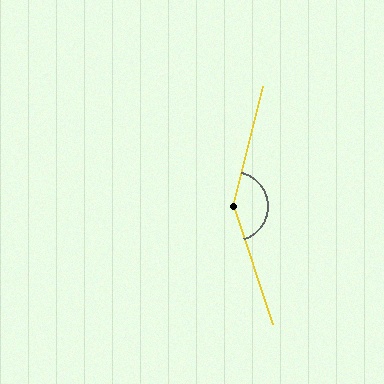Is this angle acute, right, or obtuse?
It is obtuse.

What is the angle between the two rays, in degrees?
Approximately 148 degrees.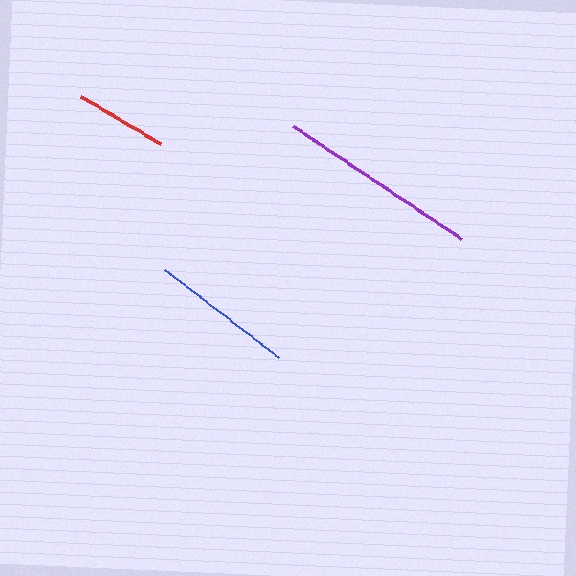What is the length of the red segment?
The red segment is approximately 93 pixels long.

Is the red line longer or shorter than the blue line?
The blue line is longer than the red line.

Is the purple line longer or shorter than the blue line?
The purple line is longer than the blue line.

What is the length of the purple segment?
The purple segment is approximately 203 pixels long.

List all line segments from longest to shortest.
From longest to shortest: purple, blue, red.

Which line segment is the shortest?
The red line is the shortest at approximately 93 pixels.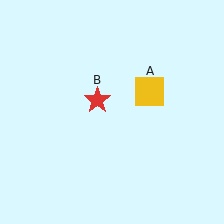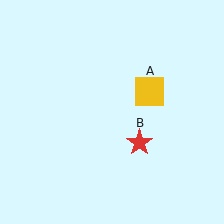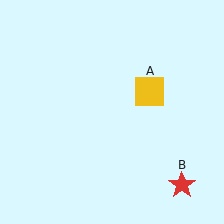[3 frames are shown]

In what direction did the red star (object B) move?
The red star (object B) moved down and to the right.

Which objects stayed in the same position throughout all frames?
Yellow square (object A) remained stationary.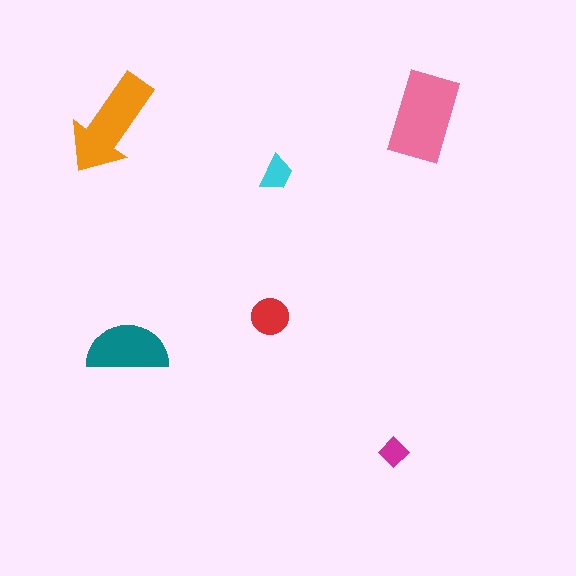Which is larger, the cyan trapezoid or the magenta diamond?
The cyan trapezoid.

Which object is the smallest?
The magenta diamond.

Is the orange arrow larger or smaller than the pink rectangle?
Smaller.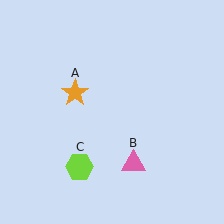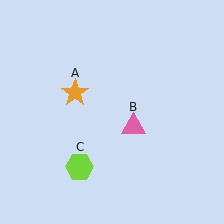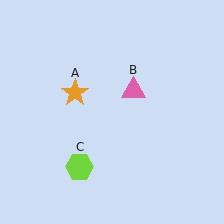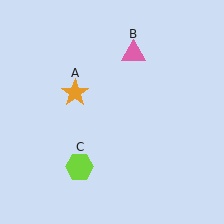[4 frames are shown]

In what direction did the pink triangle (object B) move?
The pink triangle (object B) moved up.